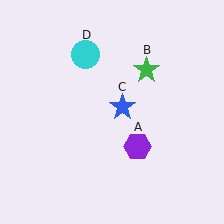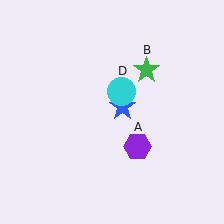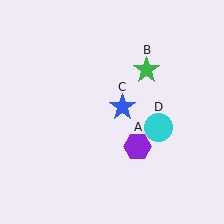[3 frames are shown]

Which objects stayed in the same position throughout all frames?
Purple hexagon (object A) and green star (object B) and blue star (object C) remained stationary.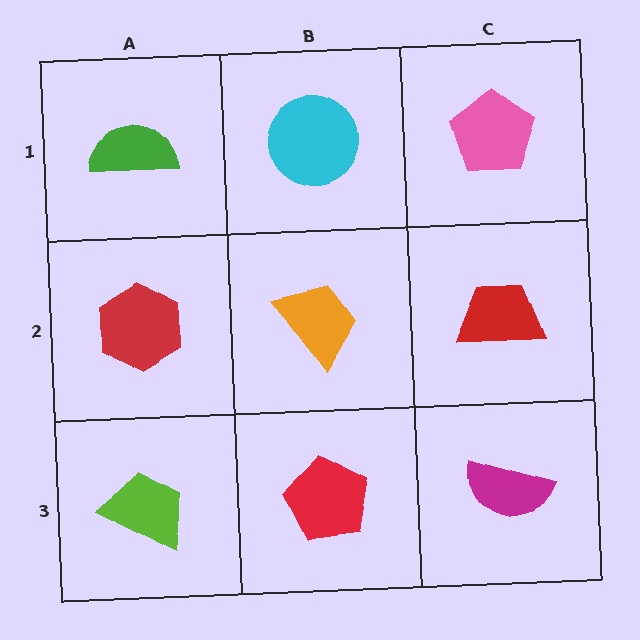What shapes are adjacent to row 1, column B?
An orange trapezoid (row 2, column B), a green semicircle (row 1, column A), a pink pentagon (row 1, column C).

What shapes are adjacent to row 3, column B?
An orange trapezoid (row 2, column B), a lime trapezoid (row 3, column A), a magenta semicircle (row 3, column C).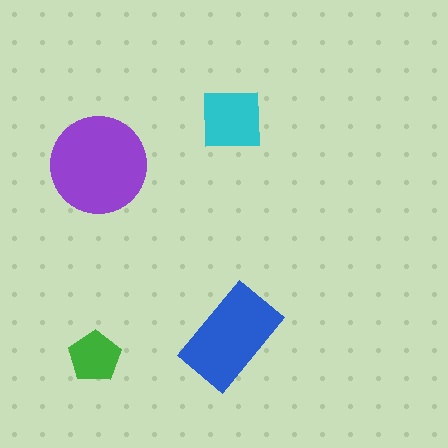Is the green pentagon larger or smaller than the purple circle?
Smaller.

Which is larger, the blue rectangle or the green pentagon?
The blue rectangle.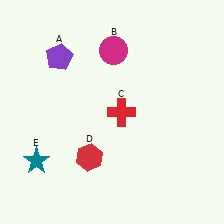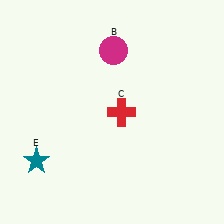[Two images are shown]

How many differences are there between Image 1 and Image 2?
There are 2 differences between the two images.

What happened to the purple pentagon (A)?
The purple pentagon (A) was removed in Image 2. It was in the top-left area of Image 1.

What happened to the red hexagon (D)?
The red hexagon (D) was removed in Image 2. It was in the bottom-left area of Image 1.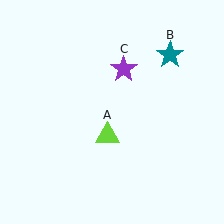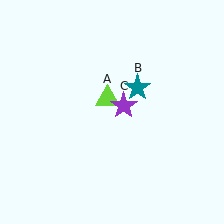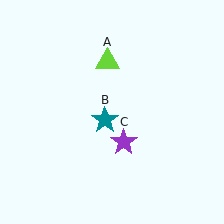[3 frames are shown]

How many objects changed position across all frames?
3 objects changed position: lime triangle (object A), teal star (object B), purple star (object C).